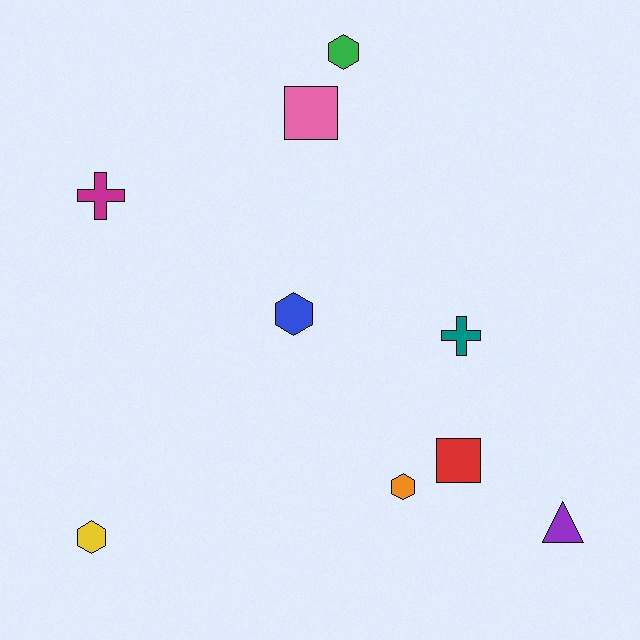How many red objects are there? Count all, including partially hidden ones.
There is 1 red object.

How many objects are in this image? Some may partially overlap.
There are 9 objects.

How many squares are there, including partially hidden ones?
There are 2 squares.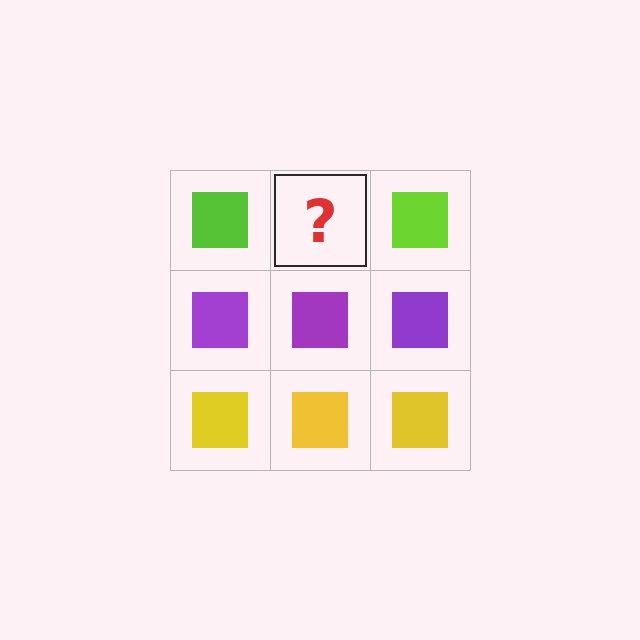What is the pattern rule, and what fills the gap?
The rule is that each row has a consistent color. The gap should be filled with a lime square.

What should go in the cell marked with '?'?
The missing cell should contain a lime square.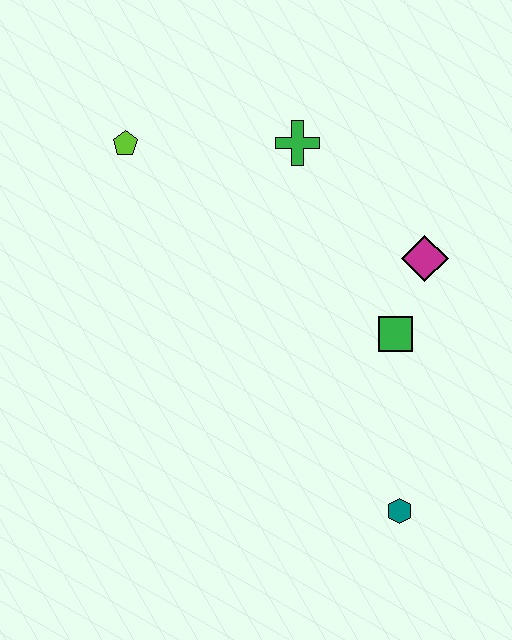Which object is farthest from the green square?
The lime pentagon is farthest from the green square.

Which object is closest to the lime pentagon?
The green cross is closest to the lime pentagon.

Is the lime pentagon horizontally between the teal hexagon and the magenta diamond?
No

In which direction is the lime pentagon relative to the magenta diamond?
The lime pentagon is to the left of the magenta diamond.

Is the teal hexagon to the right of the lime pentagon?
Yes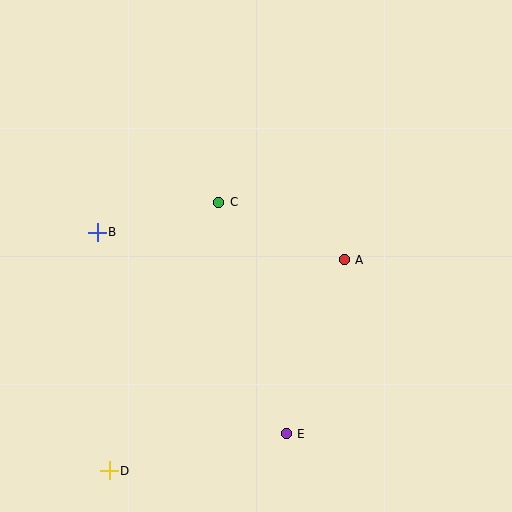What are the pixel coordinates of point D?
Point D is at (109, 471).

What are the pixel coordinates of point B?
Point B is at (97, 232).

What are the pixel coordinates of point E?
Point E is at (286, 434).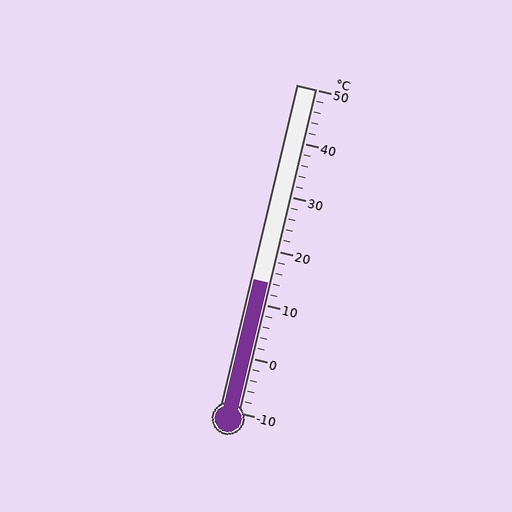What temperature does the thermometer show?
The thermometer shows approximately 14°C.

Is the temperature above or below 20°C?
The temperature is below 20°C.